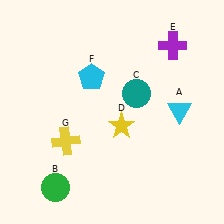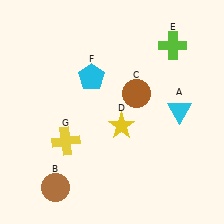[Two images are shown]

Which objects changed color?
B changed from green to brown. C changed from teal to brown. E changed from purple to lime.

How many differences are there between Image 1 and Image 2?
There are 3 differences between the two images.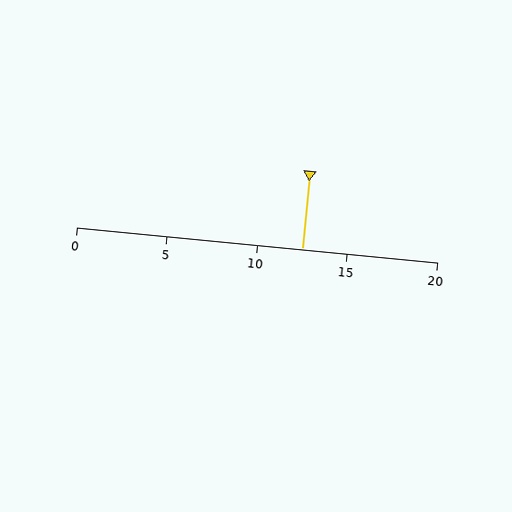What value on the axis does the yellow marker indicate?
The marker indicates approximately 12.5.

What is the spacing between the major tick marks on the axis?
The major ticks are spaced 5 apart.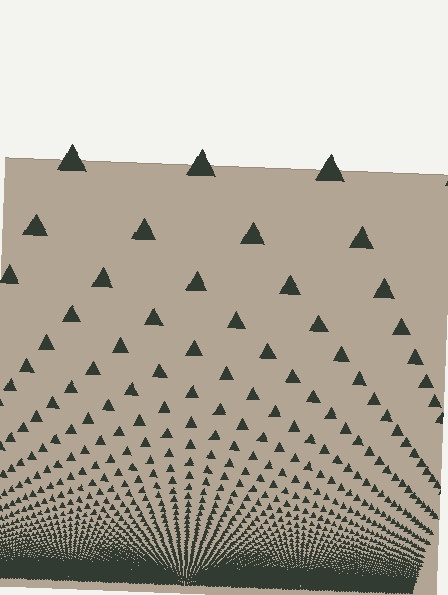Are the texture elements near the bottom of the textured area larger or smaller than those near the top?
Smaller. The gradient is inverted — elements near the bottom are smaller and denser.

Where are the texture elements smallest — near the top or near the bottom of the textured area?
Near the bottom.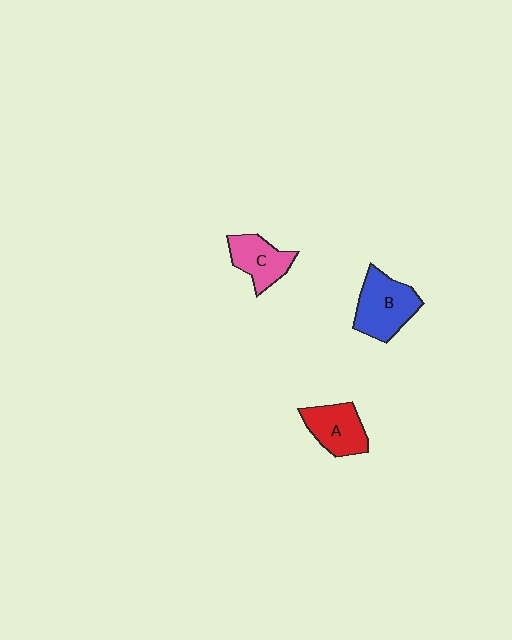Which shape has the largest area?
Shape B (blue).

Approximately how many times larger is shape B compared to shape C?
Approximately 1.4 times.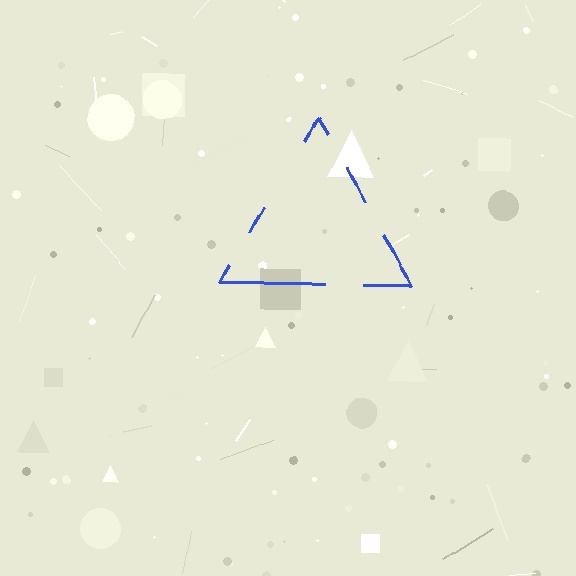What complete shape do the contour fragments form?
The contour fragments form a triangle.